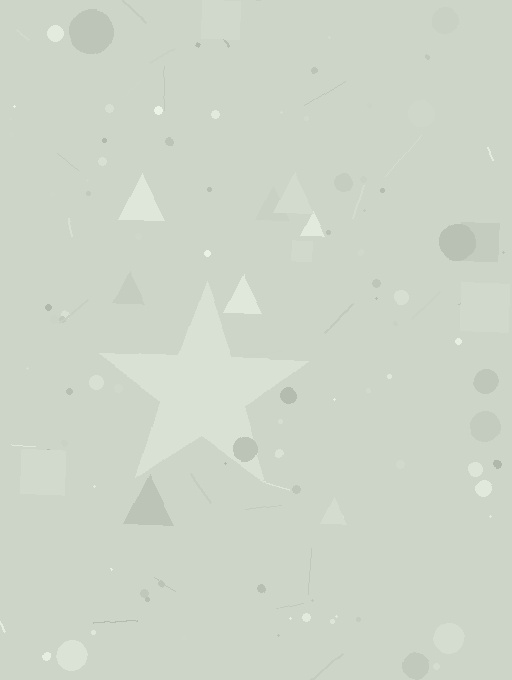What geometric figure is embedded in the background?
A star is embedded in the background.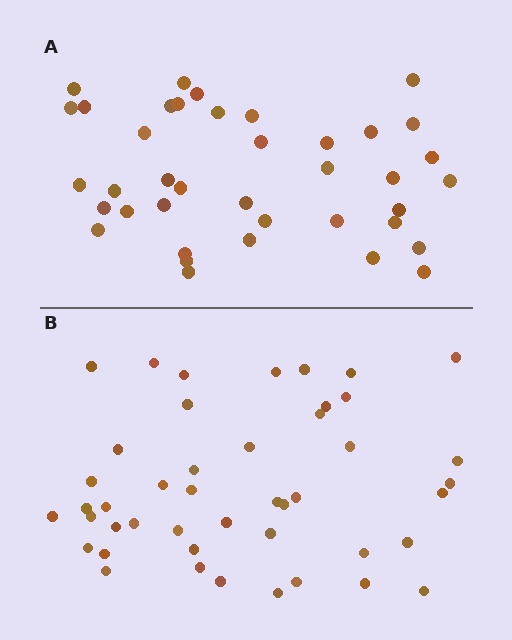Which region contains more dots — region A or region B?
Region B (the bottom region) has more dots.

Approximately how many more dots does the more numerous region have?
Region B has about 6 more dots than region A.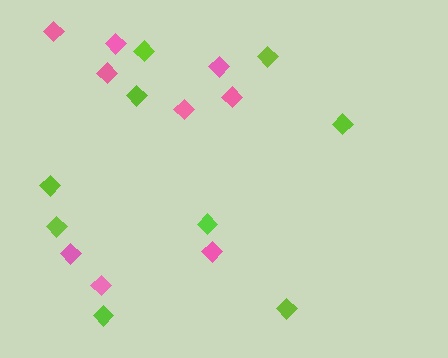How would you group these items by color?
There are 2 groups: one group of lime diamonds (9) and one group of pink diamonds (9).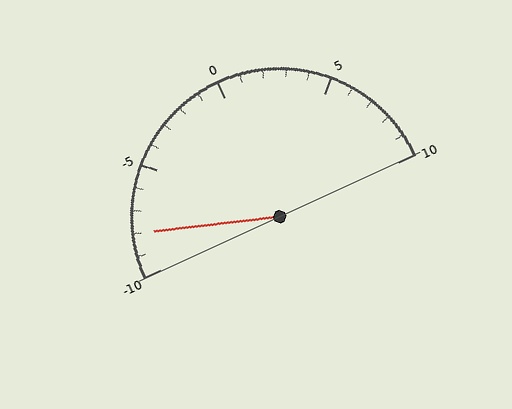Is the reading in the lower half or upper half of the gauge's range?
The reading is in the lower half of the range (-10 to 10).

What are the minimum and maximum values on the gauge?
The gauge ranges from -10 to 10.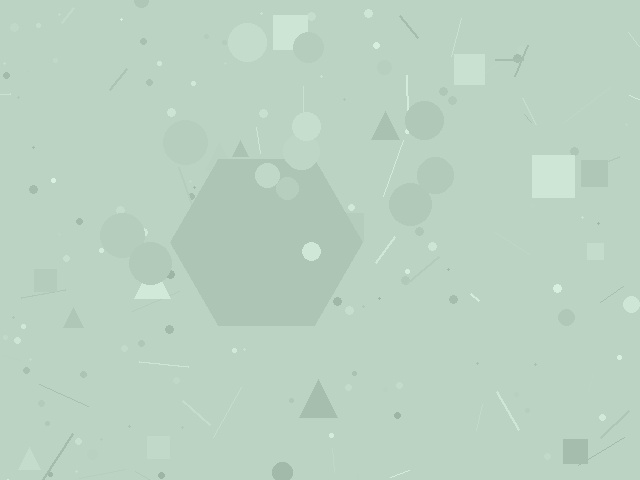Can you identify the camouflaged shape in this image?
The camouflaged shape is a hexagon.